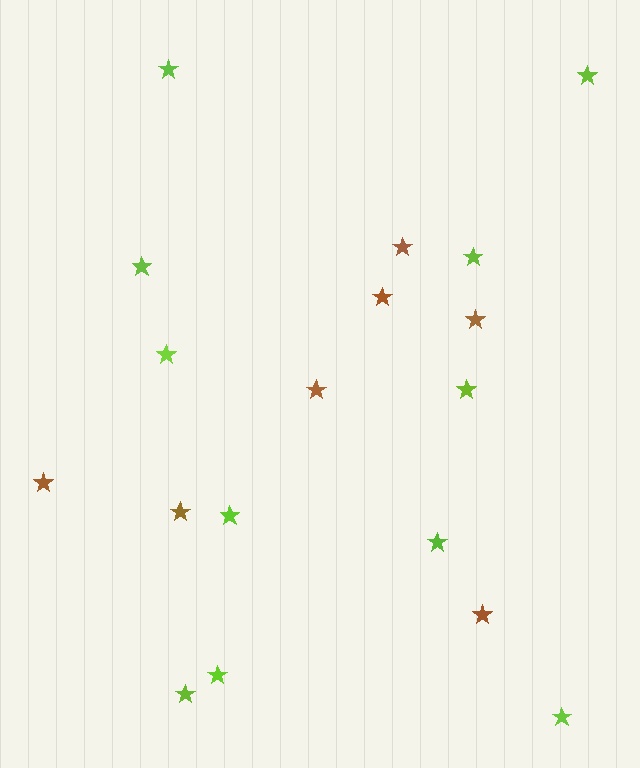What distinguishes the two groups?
There are 2 groups: one group of brown stars (7) and one group of lime stars (11).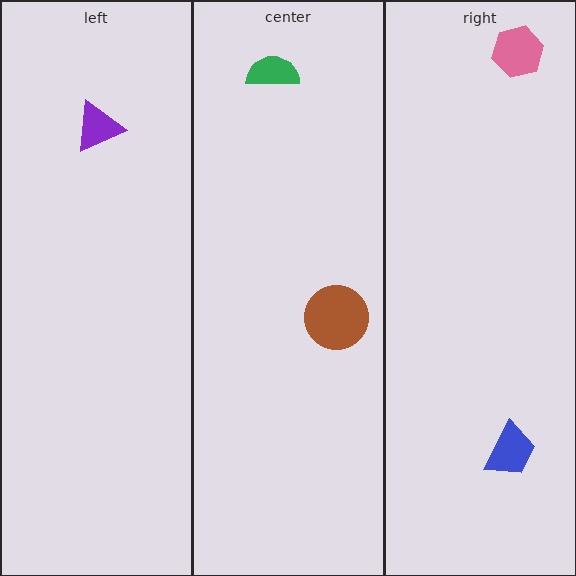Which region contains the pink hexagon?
The right region.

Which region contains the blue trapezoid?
The right region.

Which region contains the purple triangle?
The left region.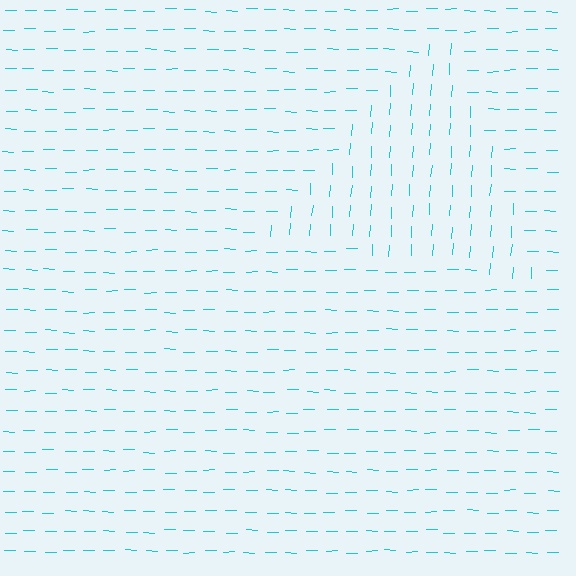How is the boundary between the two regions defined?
The boundary is defined purely by a change in line orientation (approximately 87 degrees difference). All lines are the same color and thickness.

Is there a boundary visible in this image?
Yes, there is a texture boundary formed by a change in line orientation.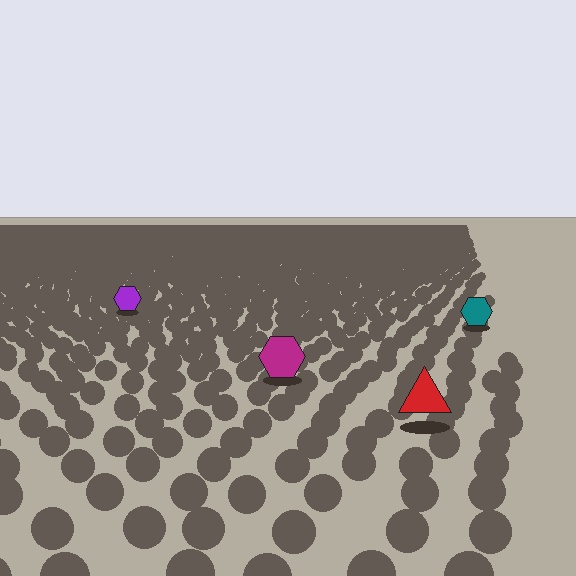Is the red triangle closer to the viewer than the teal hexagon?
Yes. The red triangle is closer — you can tell from the texture gradient: the ground texture is coarser near it.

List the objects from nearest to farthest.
From nearest to farthest: the red triangle, the magenta hexagon, the teal hexagon, the purple hexagon.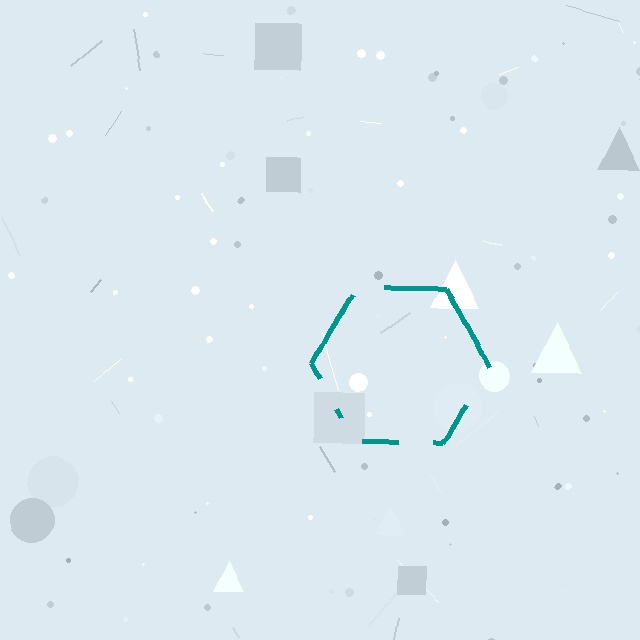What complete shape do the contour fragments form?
The contour fragments form a hexagon.